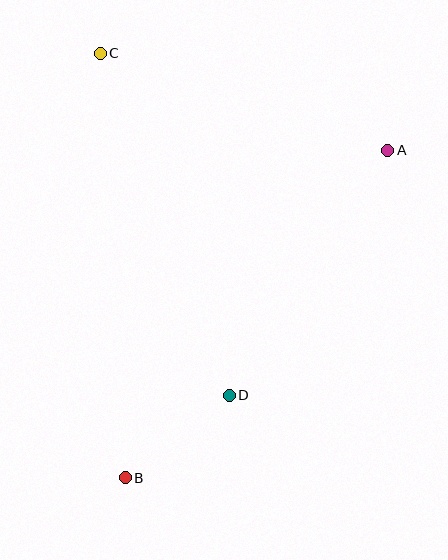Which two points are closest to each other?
Points B and D are closest to each other.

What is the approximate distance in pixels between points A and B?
The distance between A and B is approximately 419 pixels.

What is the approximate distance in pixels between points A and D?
The distance between A and D is approximately 291 pixels.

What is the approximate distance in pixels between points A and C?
The distance between A and C is approximately 304 pixels.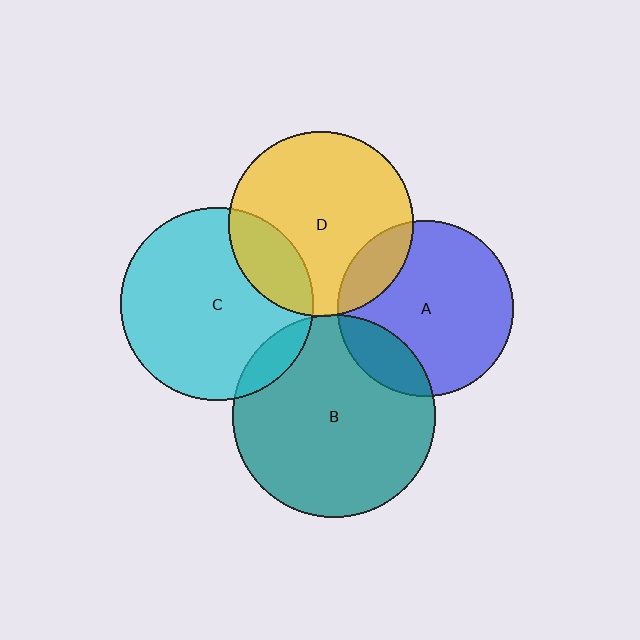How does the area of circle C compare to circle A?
Approximately 1.2 times.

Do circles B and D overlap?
Yes.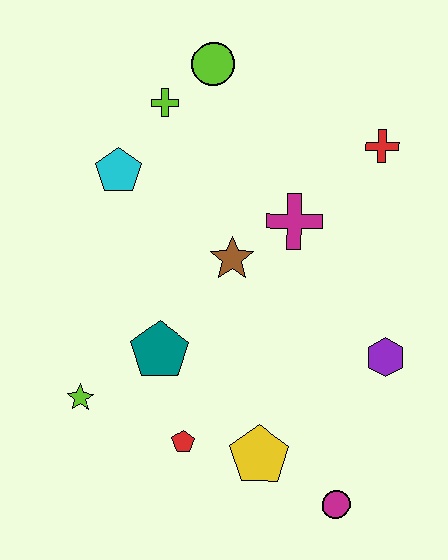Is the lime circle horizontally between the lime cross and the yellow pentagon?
Yes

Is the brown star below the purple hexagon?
No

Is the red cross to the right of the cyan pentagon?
Yes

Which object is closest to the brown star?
The magenta cross is closest to the brown star.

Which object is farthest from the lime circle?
The magenta circle is farthest from the lime circle.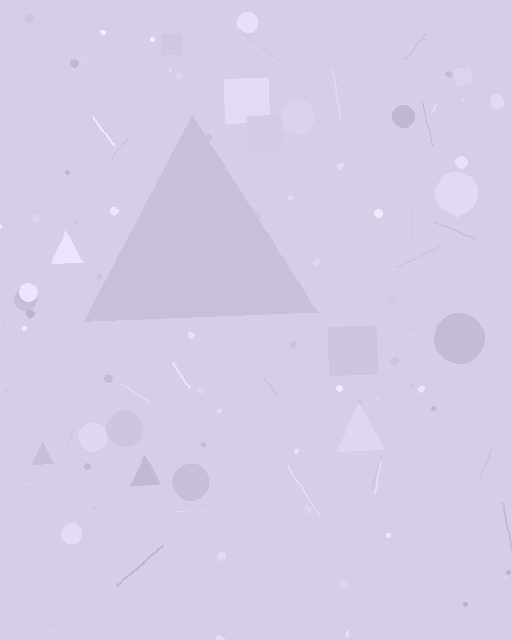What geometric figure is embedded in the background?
A triangle is embedded in the background.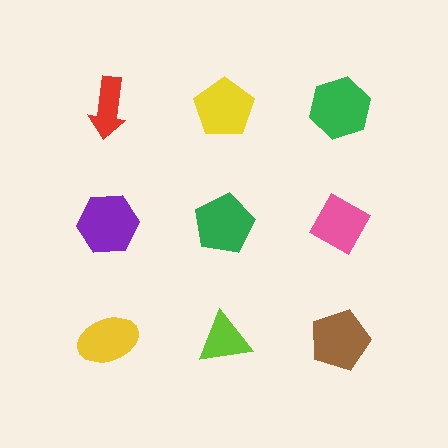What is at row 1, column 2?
A yellow pentagon.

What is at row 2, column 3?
A pink diamond.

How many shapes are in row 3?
3 shapes.